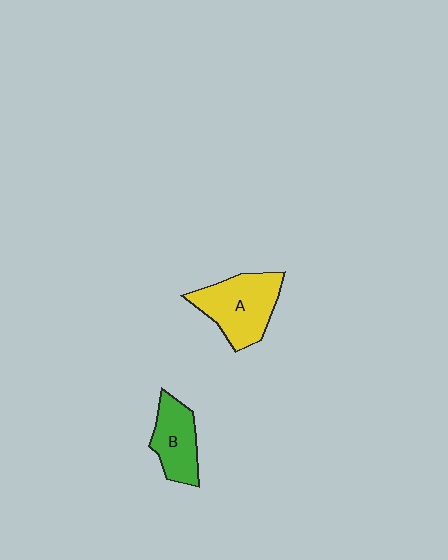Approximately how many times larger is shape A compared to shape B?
Approximately 1.4 times.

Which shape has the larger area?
Shape A (yellow).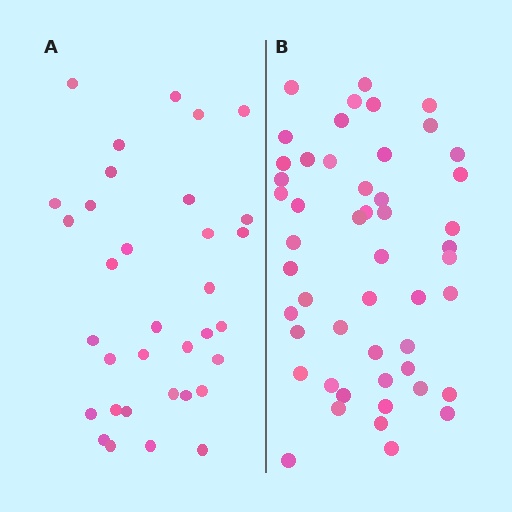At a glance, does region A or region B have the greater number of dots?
Region B (the right region) has more dots.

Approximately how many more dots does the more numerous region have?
Region B has approximately 15 more dots than region A.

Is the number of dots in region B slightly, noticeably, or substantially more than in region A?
Region B has substantially more. The ratio is roughly 1.5 to 1.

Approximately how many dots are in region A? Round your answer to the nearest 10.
About 30 dots. (The exact count is 34, which rounds to 30.)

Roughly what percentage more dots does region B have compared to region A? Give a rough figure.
About 45% more.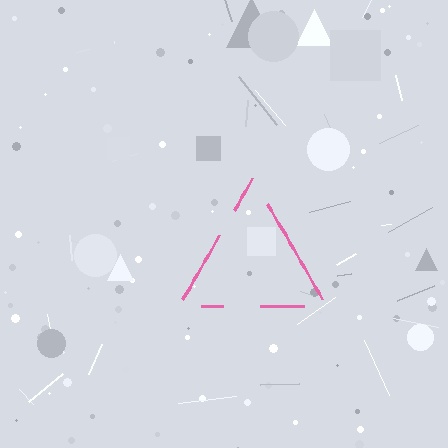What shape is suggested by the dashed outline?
The dashed outline suggests a triangle.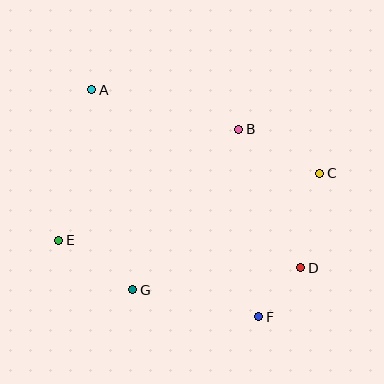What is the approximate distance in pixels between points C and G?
The distance between C and G is approximately 220 pixels.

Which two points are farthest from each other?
Points A and F are farthest from each other.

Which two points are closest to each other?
Points D and F are closest to each other.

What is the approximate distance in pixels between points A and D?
The distance between A and D is approximately 275 pixels.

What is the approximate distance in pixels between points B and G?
The distance between B and G is approximately 192 pixels.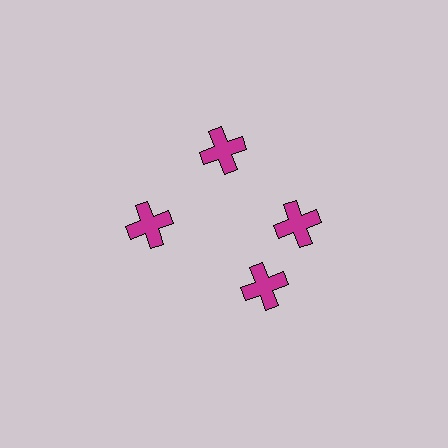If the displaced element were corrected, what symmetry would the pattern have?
It would have 4-fold rotational symmetry — the pattern would map onto itself every 90 degrees.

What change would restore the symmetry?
The symmetry would be restored by rotating it back into even spacing with its neighbors so that all 4 crosses sit at equal angles and equal distance from the center.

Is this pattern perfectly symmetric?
No. The 4 magenta crosses are arranged in a ring, but one element near the 6 o'clock position is rotated out of alignment along the ring, breaking the 4-fold rotational symmetry.